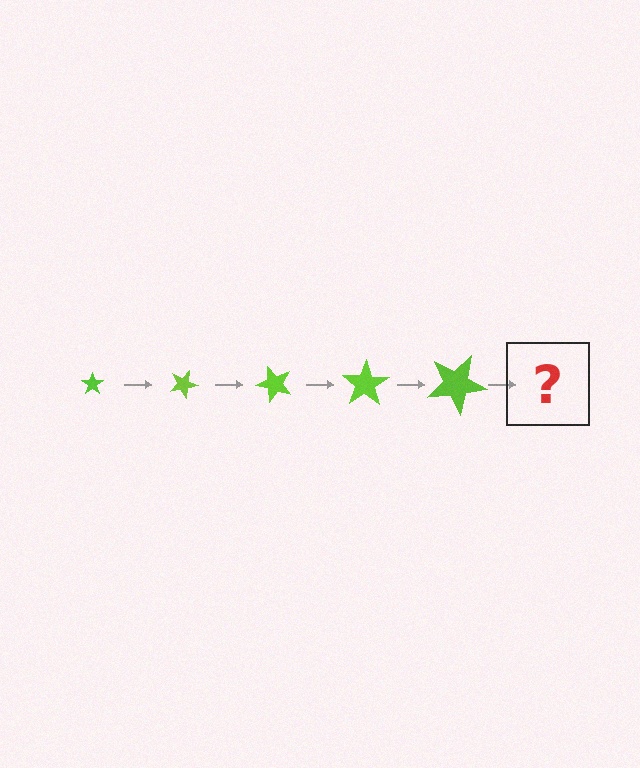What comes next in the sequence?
The next element should be a star, larger than the previous one and rotated 125 degrees from the start.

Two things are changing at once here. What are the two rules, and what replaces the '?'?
The two rules are that the star grows larger each step and it rotates 25 degrees each step. The '?' should be a star, larger than the previous one and rotated 125 degrees from the start.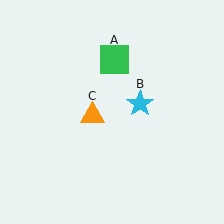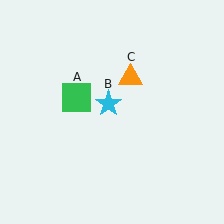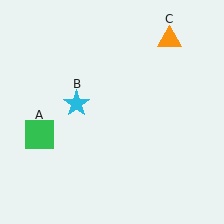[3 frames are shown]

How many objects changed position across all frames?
3 objects changed position: green square (object A), cyan star (object B), orange triangle (object C).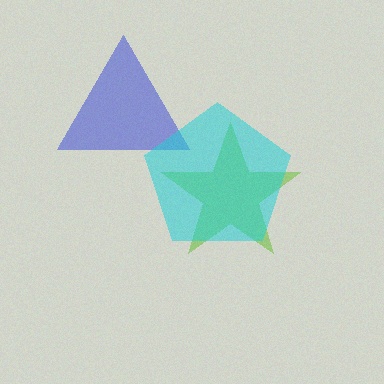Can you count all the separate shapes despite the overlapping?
Yes, there are 3 separate shapes.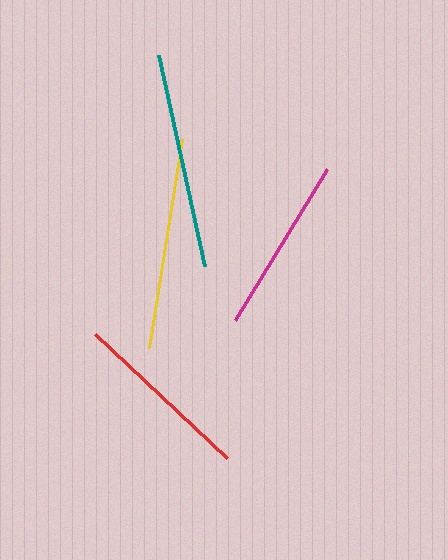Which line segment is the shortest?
The magenta line is the shortest at approximately 177 pixels.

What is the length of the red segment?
The red segment is approximately 180 pixels long.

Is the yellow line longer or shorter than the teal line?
The teal line is longer than the yellow line.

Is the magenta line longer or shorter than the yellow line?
The yellow line is longer than the magenta line.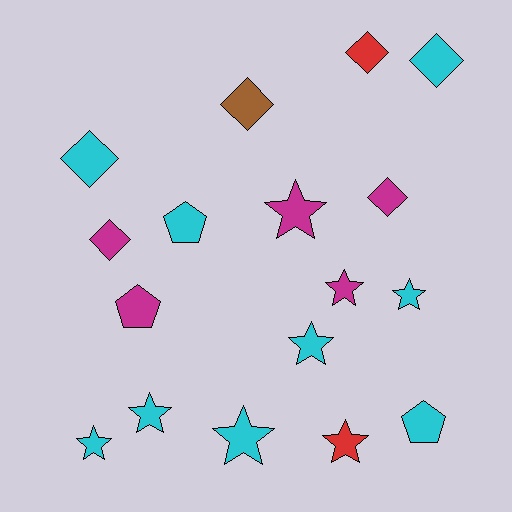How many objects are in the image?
There are 17 objects.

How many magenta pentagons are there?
There is 1 magenta pentagon.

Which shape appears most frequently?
Star, with 8 objects.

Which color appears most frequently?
Cyan, with 9 objects.